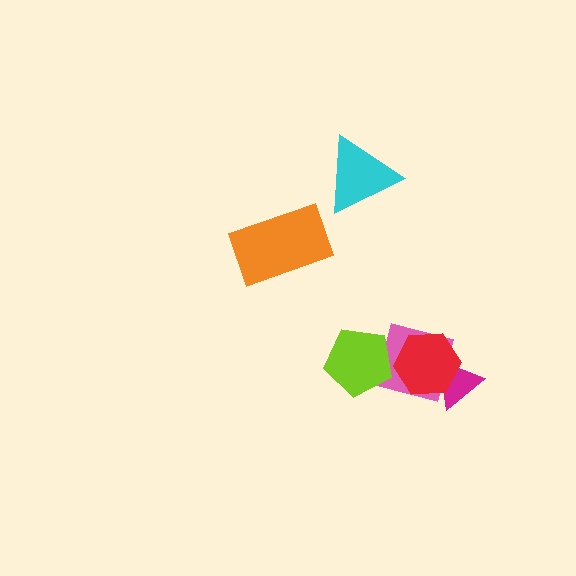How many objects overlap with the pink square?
3 objects overlap with the pink square.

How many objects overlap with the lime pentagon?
1 object overlaps with the lime pentagon.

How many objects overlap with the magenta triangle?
2 objects overlap with the magenta triangle.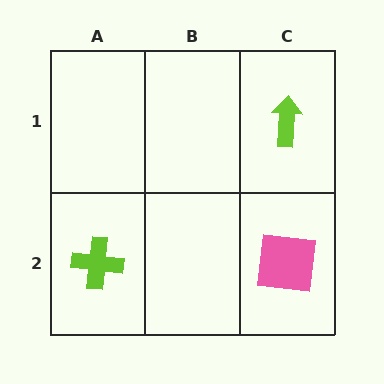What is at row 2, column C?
A pink square.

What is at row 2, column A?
A lime cross.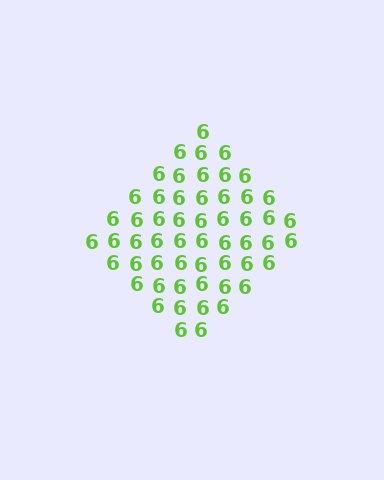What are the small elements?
The small elements are digit 6's.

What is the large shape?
The large shape is a diamond.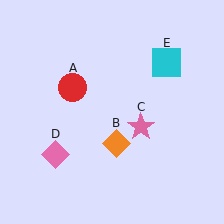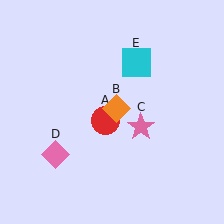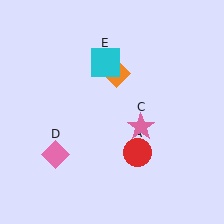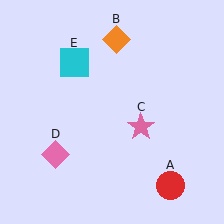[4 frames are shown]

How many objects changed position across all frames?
3 objects changed position: red circle (object A), orange diamond (object B), cyan square (object E).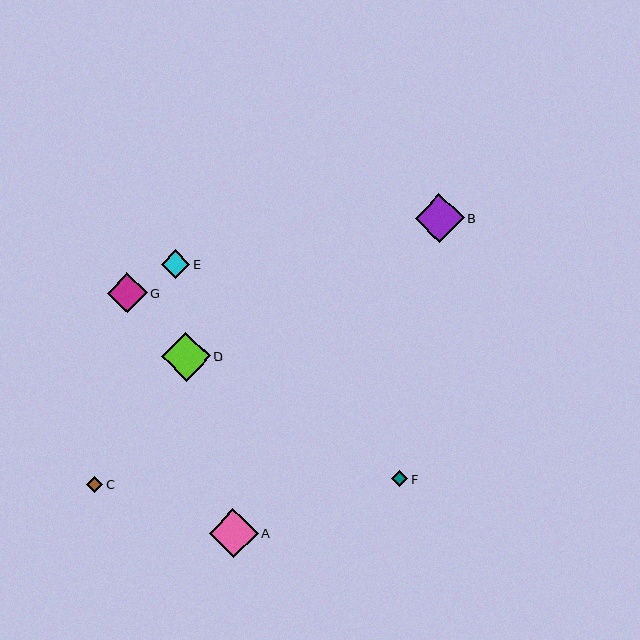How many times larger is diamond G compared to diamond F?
Diamond G is approximately 2.5 times the size of diamond F.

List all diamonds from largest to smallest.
From largest to smallest: D, A, B, G, E, F, C.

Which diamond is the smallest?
Diamond C is the smallest with a size of approximately 16 pixels.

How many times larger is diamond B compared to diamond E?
Diamond B is approximately 1.7 times the size of diamond E.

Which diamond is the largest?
Diamond D is the largest with a size of approximately 49 pixels.